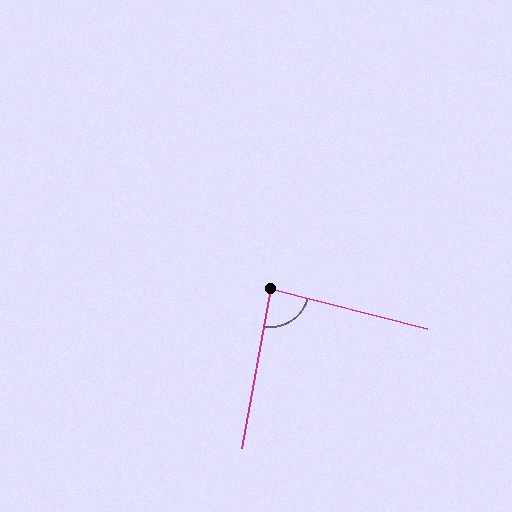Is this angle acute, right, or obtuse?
It is approximately a right angle.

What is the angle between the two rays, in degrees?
Approximately 86 degrees.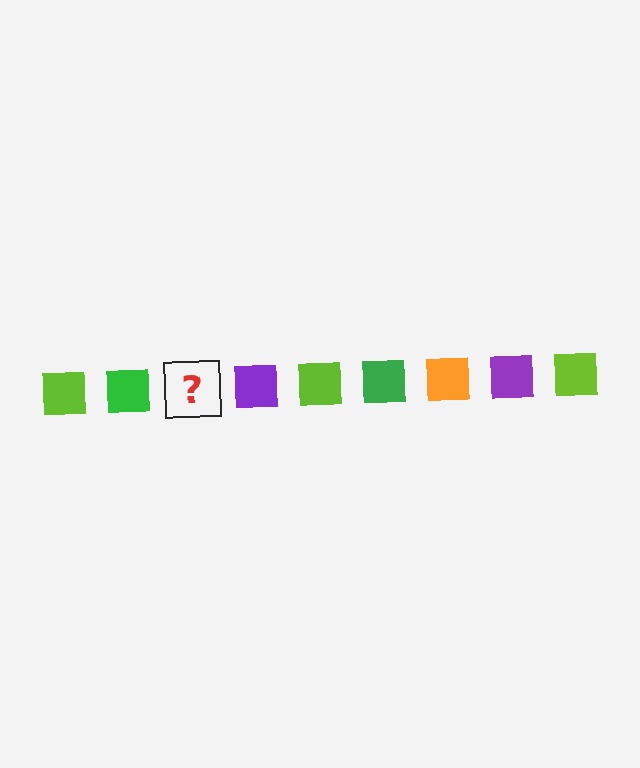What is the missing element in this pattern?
The missing element is an orange square.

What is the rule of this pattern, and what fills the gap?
The rule is that the pattern cycles through lime, green, orange, purple squares. The gap should be filled with an orange square.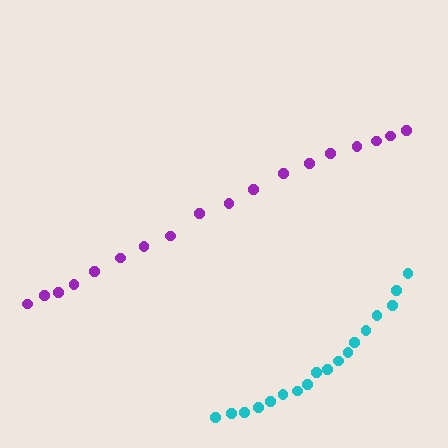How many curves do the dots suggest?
There are 2 distinct paths.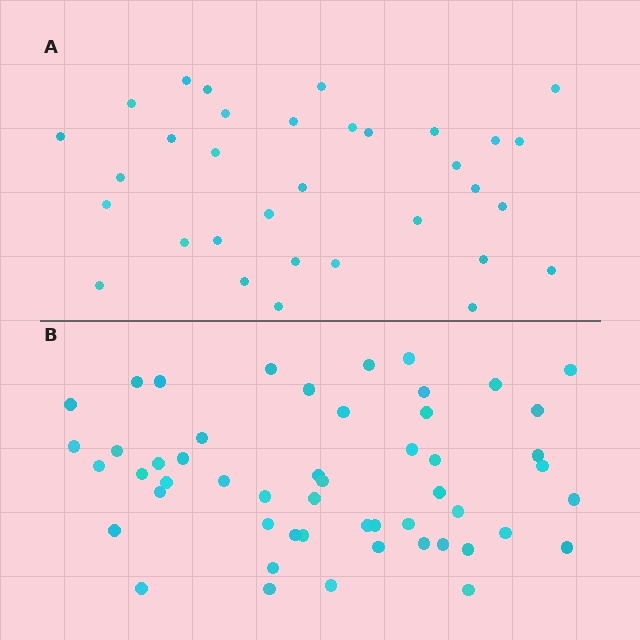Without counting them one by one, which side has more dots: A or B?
Region B (the bottom region) has more dots.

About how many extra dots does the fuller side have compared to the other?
Region B has approximately 20 more dots than region A.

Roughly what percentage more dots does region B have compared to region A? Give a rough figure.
About 60% more.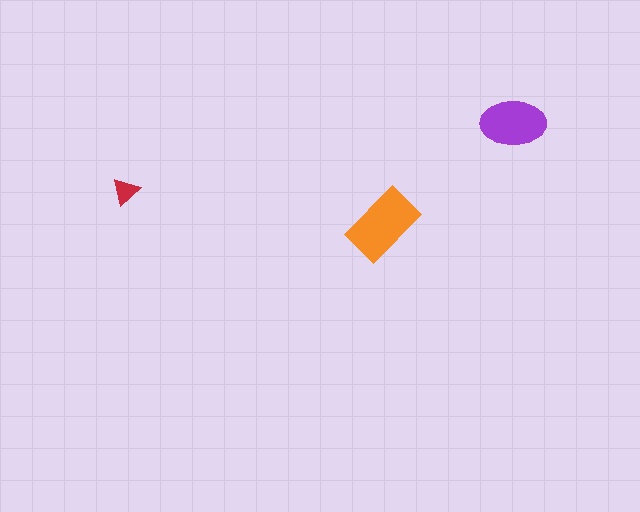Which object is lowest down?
The orange rectangle is bottommost.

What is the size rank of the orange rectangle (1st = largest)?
1st.